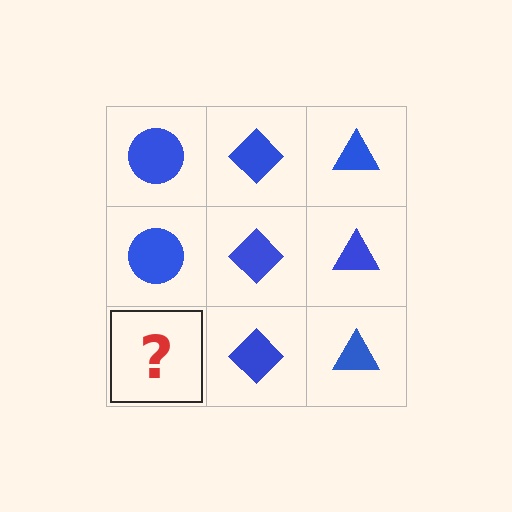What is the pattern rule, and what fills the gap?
The rule is that each column has a consistent shape. The gap should be filled with a blue circle.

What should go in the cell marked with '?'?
The missing cell should contain a blue circle.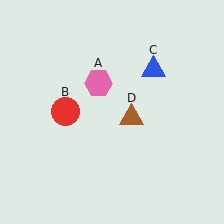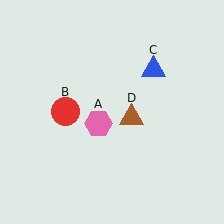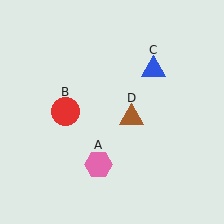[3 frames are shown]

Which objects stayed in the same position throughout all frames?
Red circle (object B) and blue triangle (object C) and brown triangle (object D) remained stationary.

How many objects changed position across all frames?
1 object changed position: pink hexagon (object A).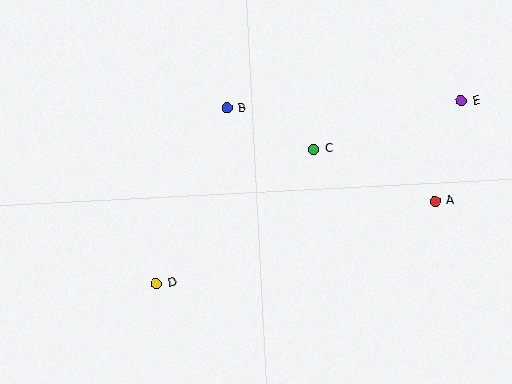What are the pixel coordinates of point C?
Point C is at (313, 149).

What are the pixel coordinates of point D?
Point D is at (156, 283).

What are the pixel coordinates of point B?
Point B is at (227, 108).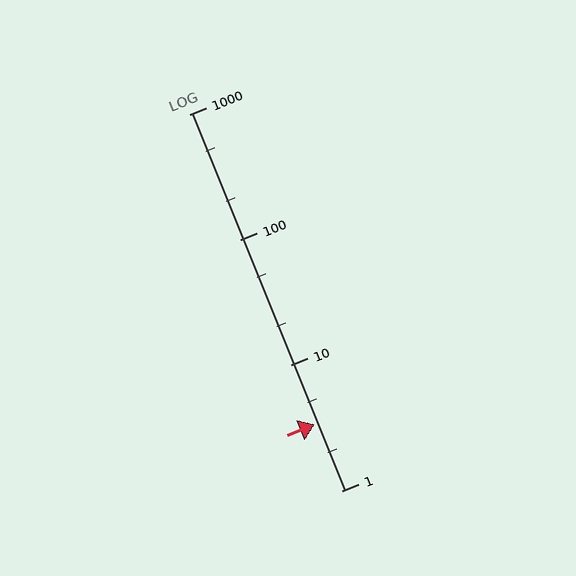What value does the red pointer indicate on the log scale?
The pointer indicates approximately 3.4.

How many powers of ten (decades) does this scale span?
The scale spans 3 decades, from 1 to 1000.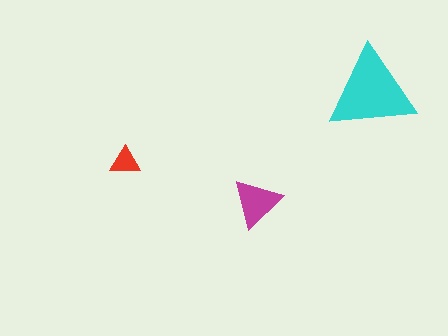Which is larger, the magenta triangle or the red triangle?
The magenta one.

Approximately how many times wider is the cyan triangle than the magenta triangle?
About 2 times wider.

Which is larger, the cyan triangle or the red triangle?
The cyan one.